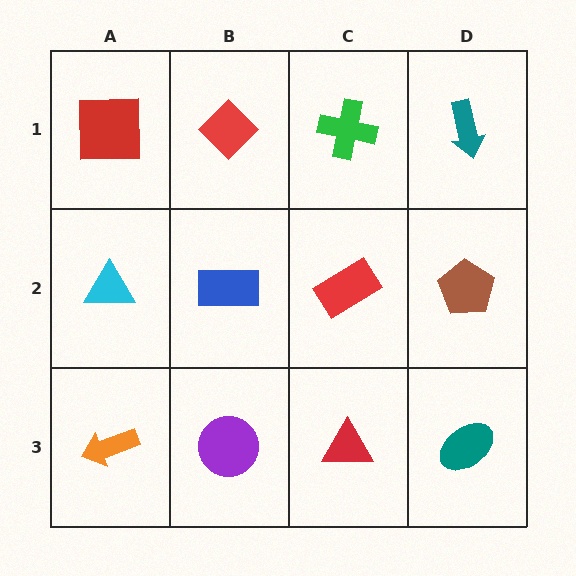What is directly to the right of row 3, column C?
A teal ellipse.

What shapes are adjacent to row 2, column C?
A green cross (row 1, column C), a red triangle (row 3, column C), a blue rectangle (row 2, column B), a brown pentagon (row 2, column D).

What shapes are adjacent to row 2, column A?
A red square (row 1, column A), an orange arrow (row 3, column A), a blue rectangle (row 2, column B).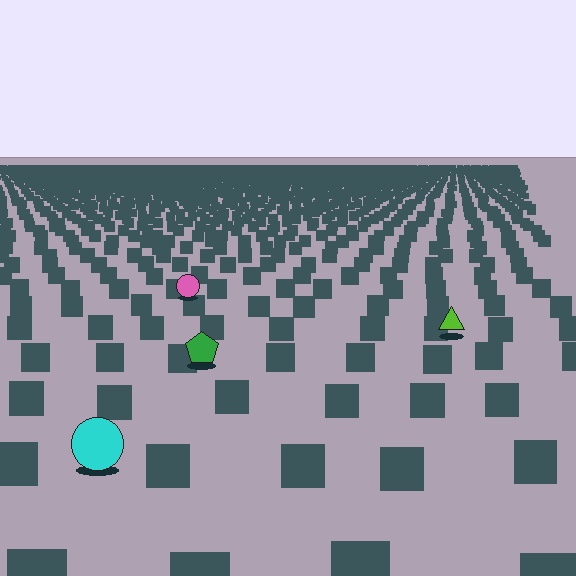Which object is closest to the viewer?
The cyan circle is closest. The texture marks near it are larger and more spread out.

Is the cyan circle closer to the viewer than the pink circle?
Yes. The cyan circle is closer — you can tell from the texture gradient: the ground texture is coarser near it.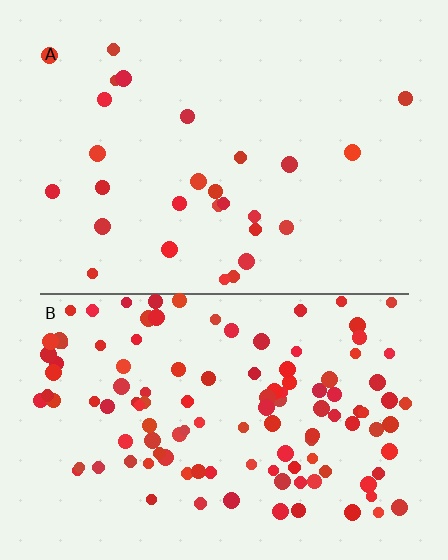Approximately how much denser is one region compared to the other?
Approximately 4.2× — region B over region A.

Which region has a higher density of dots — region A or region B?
B (the bottom).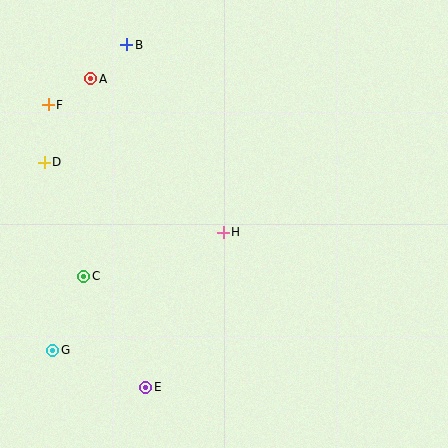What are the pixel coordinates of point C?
Point C is at (84, 276).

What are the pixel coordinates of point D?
Point D is at (44, 162).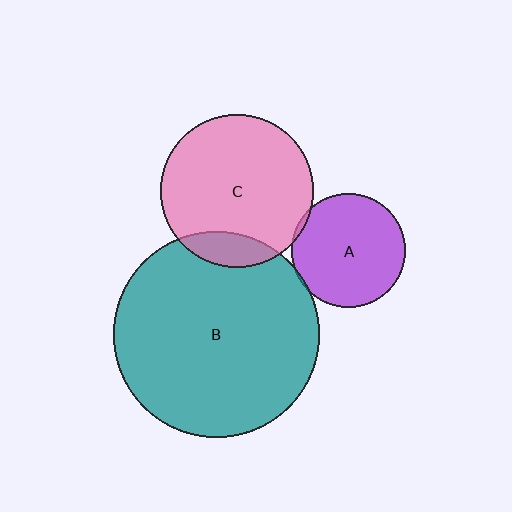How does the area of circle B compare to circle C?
Approximately 1.8 times.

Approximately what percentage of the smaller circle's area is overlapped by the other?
Approximately 5%.